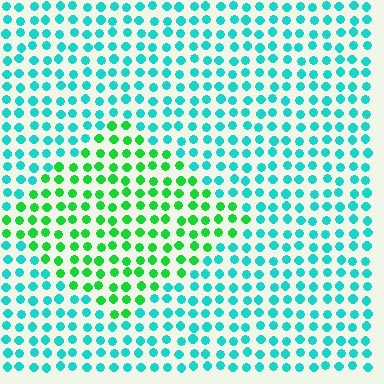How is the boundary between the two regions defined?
The boundary is defined purely by a slight shift in hue (about 47 degrees). Spacing, size, and orientation are identical on both sides.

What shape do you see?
I see a diamond.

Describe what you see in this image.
The image is filled with small cyan elements in a uniform arrangement. A diamond-shaped region is visible where the elements are tinted to a slightly different hue, forming a subtle color boundary.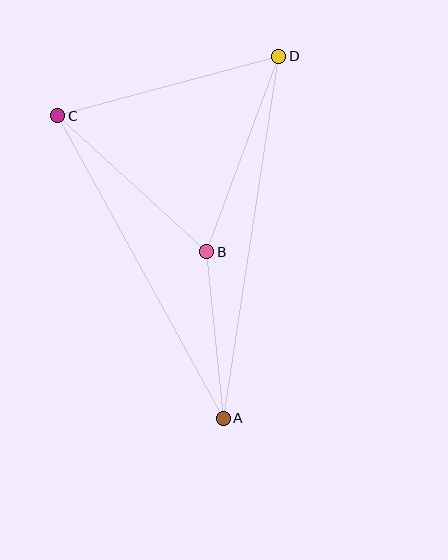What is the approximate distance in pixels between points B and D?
The distance between B and D is approximately 208 pixels.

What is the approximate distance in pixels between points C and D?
The distance between C and D is approximately 229 pixels.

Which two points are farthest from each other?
Points A and D are farthest from each other.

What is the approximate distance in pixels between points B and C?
The distance between B and C is approximately 202 pixels.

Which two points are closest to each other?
Points A and B are closest to each other.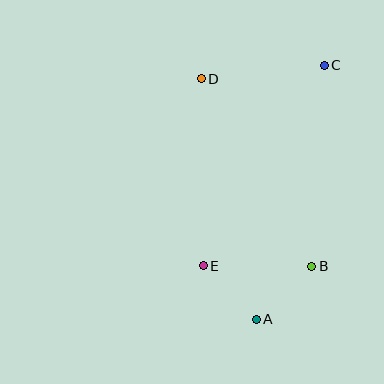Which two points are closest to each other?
Points A and E are closest to each other.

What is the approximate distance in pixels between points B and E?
The distance between B and E is approximately 109 pixels.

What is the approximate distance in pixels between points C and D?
The distance between C and D is approximately 124 pixels.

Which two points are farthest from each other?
Points A and C are farthest from each other.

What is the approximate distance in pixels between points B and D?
The distance between B and D is approximately 217 pixels.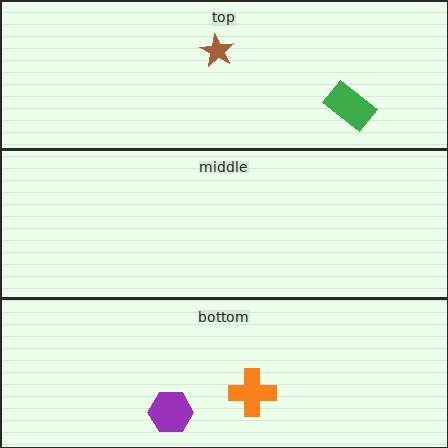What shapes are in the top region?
The green rectangle, the brown star.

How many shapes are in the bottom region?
2.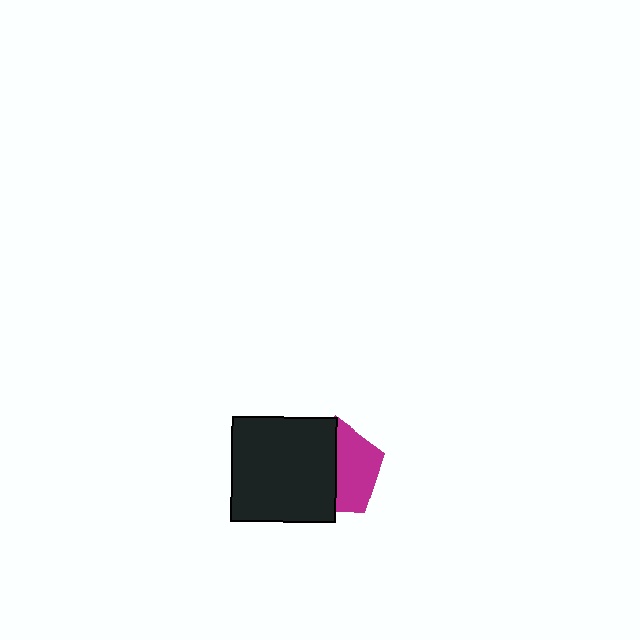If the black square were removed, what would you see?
You would see the complete magenta pentagon.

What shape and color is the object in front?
The object in front is a black square.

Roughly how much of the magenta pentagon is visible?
About half of it is visible (roughly 46%).